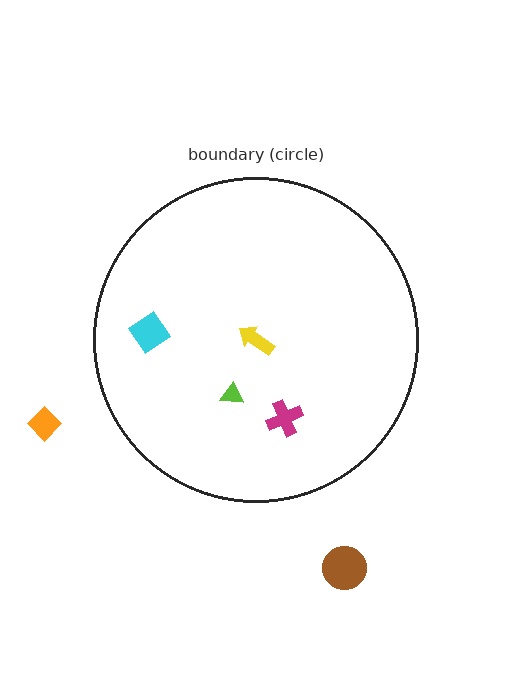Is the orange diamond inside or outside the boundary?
Outside.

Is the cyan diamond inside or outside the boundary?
Inside.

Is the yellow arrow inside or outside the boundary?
Inside.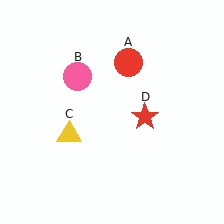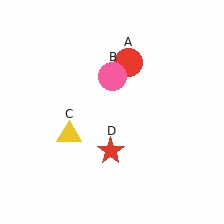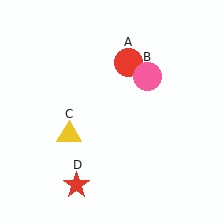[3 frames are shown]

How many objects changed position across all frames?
2 objects changed position: pink circle (object B), red star (object D).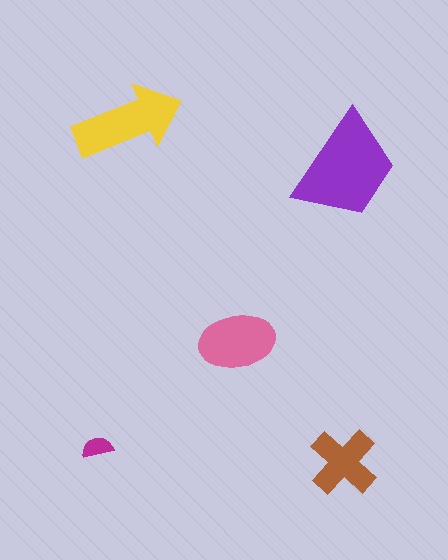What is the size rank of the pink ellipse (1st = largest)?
3rd.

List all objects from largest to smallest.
The purple trapezoid, the yellow arrow, the pink ellipse, the brown cross, the magenta semicircle.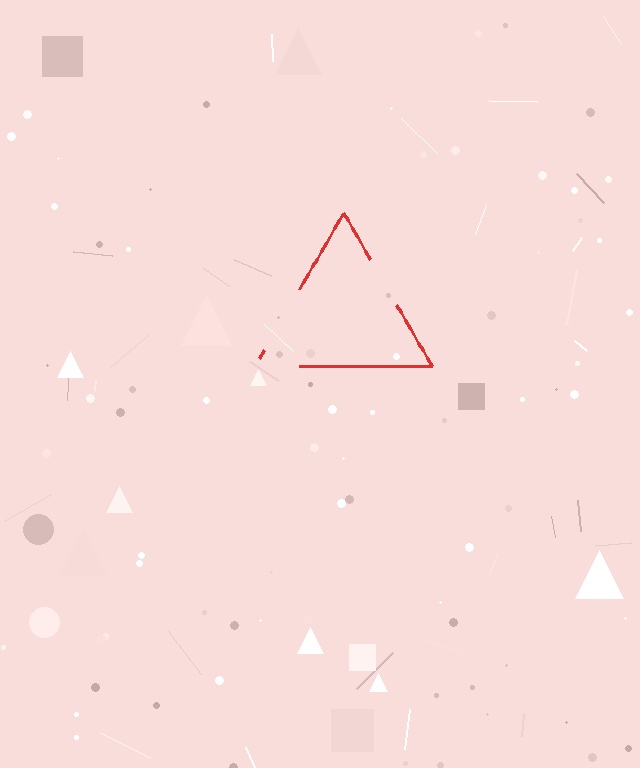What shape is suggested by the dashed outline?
The dashed outline suggests a triangle.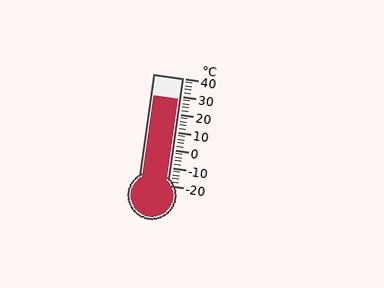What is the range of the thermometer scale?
The thermometer scale ranges from -20°C to 40°C.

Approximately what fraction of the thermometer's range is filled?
The thermometer is filled to approximately 80% of its range.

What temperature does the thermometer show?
The thermometer shows approximately 28°C.